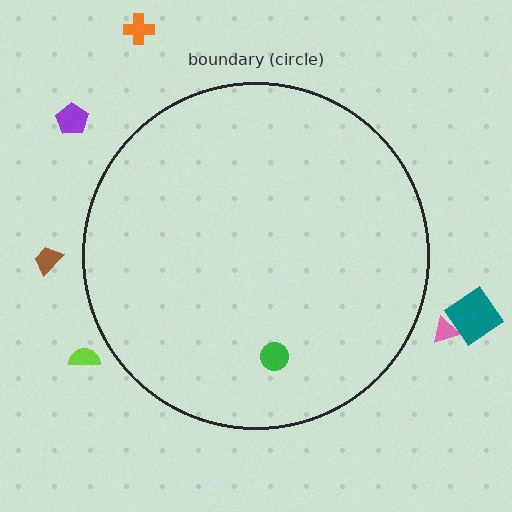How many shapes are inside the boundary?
1 inside, 6 outside.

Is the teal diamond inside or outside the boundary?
Outside.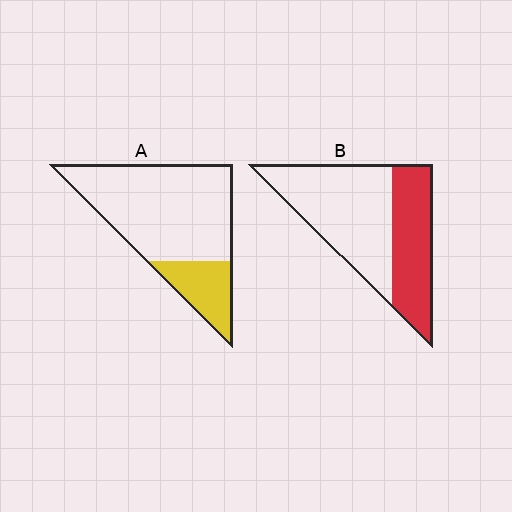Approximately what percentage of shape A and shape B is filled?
A is approximately 20% and B is approximately 40%.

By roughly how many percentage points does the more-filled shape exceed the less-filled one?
By roughly 15 percentage points (B over A).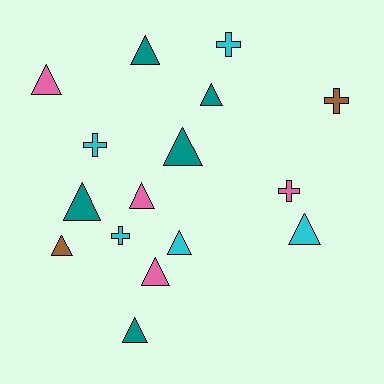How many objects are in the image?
There are 16 objects.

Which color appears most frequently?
Cyan, with 5 objects.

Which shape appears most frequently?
Triangle, with 11 objects.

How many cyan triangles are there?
There are 2 cyan triangles.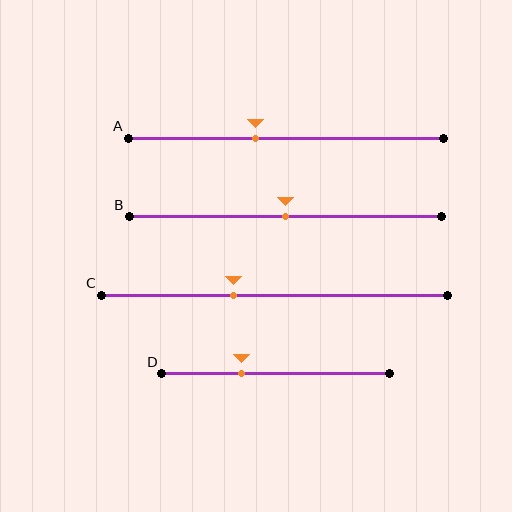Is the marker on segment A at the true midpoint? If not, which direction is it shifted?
No, the marker on segment A is shifted to the left by about 10% of the segment length.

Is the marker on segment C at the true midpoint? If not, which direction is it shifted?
No, the marker on segment C is shifted to the left by about 12% of the segment length.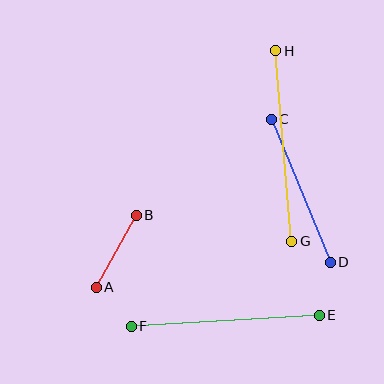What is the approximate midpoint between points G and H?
The midpoint is at approximately (284, 146) pixels.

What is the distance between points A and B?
The distance is approximately 82 pixels.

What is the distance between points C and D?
The distance is approximately 155 pixels.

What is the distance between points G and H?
The distance is approximately 191 pixels.